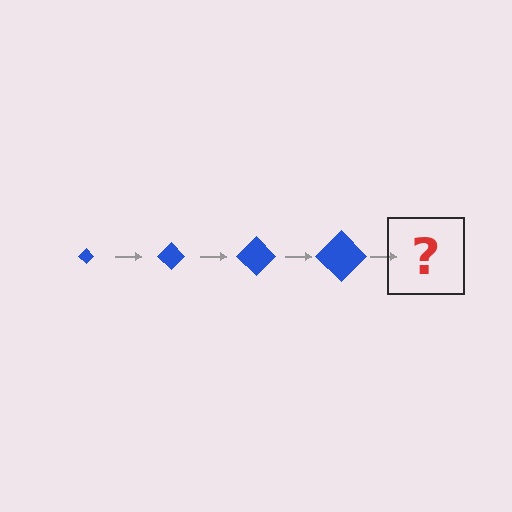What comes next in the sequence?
The next element should be a blue diamond, larger than the previous one.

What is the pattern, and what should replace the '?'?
The pattern is that the diamond gets progressively larger each step. The '?' should be a blue diamond, larger than the previous one.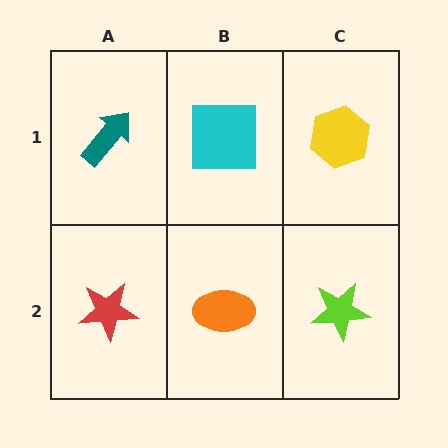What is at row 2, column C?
A lime star.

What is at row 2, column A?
A red star.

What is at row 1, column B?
A cyan square.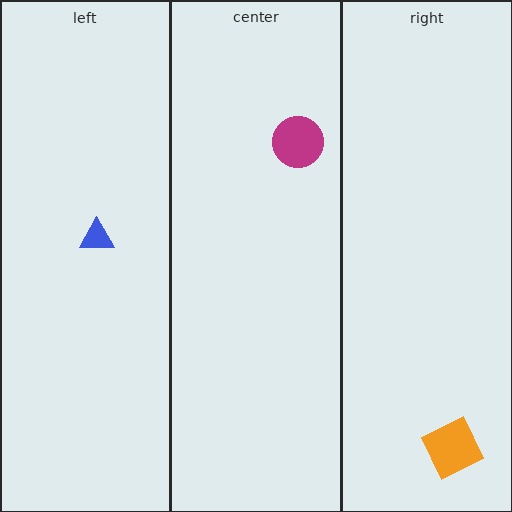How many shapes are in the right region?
1.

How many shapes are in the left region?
1.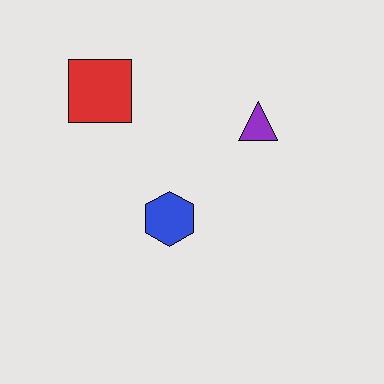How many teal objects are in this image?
There are no teal objects.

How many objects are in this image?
There are 3 objects.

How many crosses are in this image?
There are no crosses.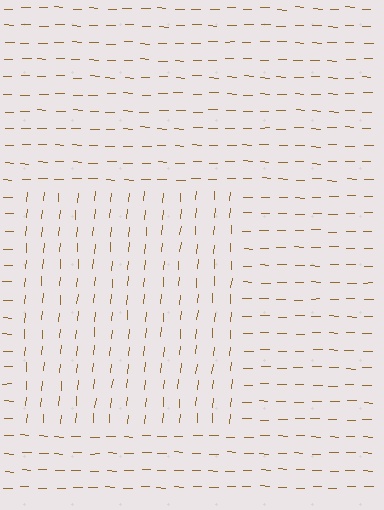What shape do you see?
I see a rectangle.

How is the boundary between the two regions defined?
The boundary is defined purely by a change in line orientation (approximately 86 degrees difference). All lines are the same color and thickness.